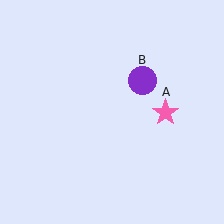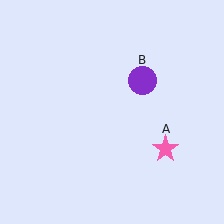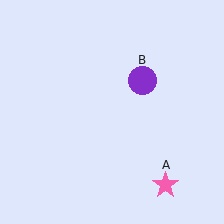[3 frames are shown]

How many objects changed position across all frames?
1 object changed position: pink star (object A).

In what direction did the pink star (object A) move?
The pink star (object A) moved down.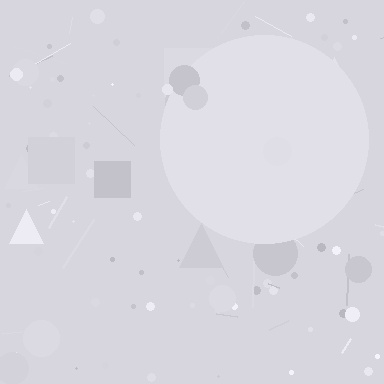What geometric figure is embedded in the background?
A circle is embedded in the background.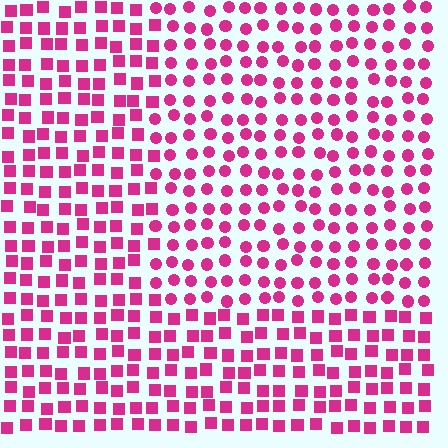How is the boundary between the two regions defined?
The boundary is defined by a change in element shape: circles inside vs. squares outside. All elements share the same color and spacing.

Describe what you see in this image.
The image is filled with small magenta elements arranged in a uniform grid. A rectangle-shaped region contains circles, while the surrounding area contains squares. The boundary is defined purely by the change in element shape.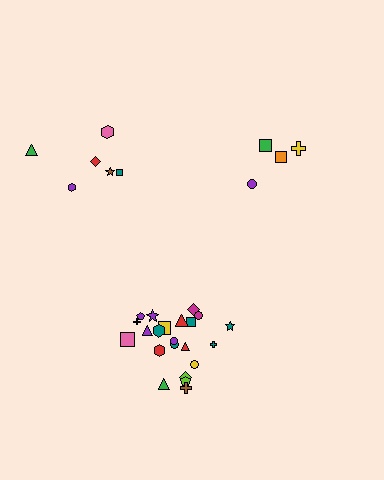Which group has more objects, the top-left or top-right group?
The top-left group.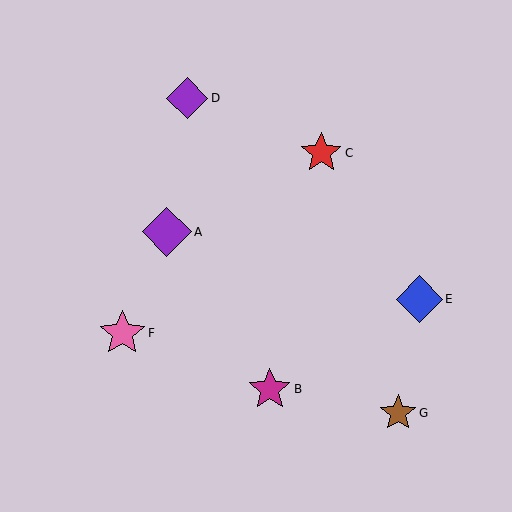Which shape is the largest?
The purple diamond (labeled A) is the largest.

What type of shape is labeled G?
Shape G is a brown star.